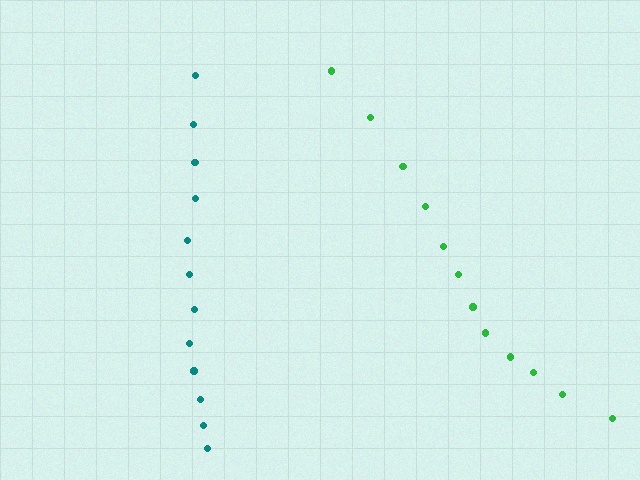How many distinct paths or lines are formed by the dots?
There are 2 distinct paths.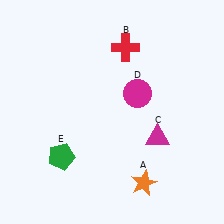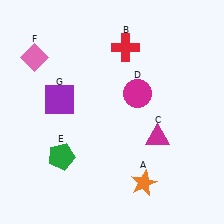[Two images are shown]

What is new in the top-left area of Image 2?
A purple square (G) was added in the top-left area of Image 2.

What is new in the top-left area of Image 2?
A pink diamond (F) was added in the top-left area of Image 2.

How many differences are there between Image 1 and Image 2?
There are 2 differences between the two images.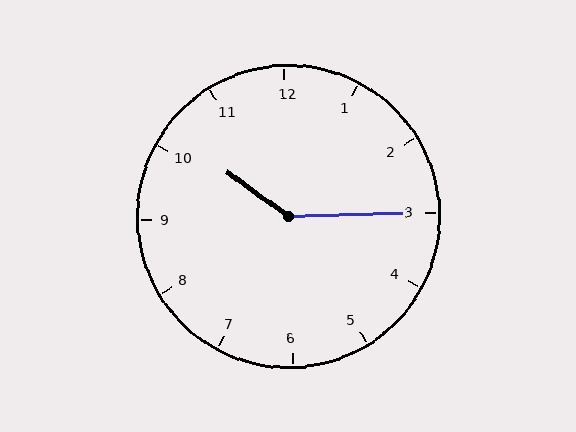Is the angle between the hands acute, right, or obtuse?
It is obtuse.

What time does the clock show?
10:15.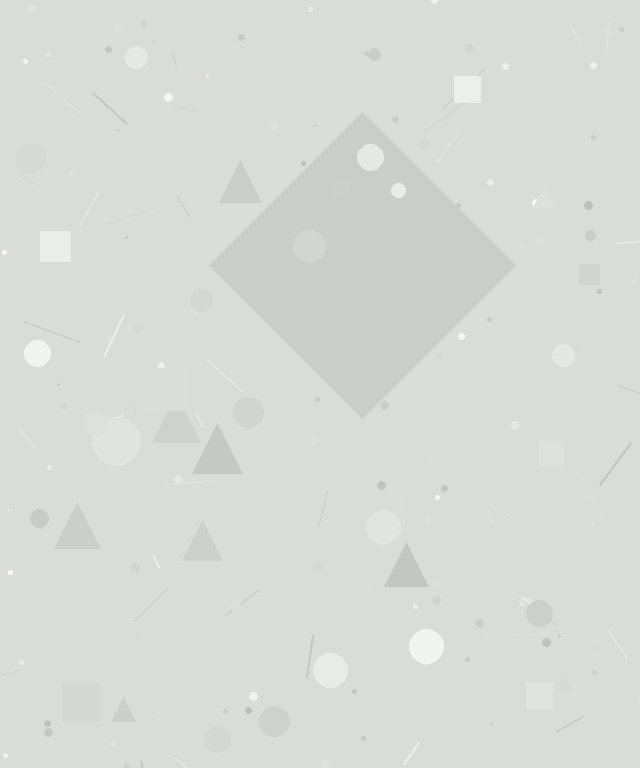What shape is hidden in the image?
A diamond is hidden in the image.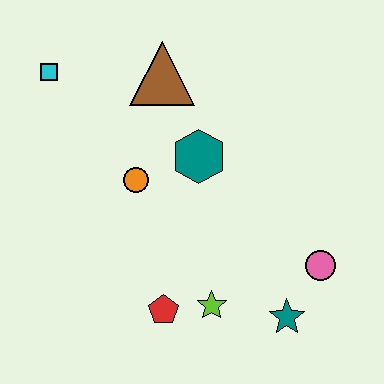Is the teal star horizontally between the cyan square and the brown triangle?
No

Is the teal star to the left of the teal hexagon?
No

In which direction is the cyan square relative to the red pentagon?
The cyan square is above the red pentagon.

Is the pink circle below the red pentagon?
No